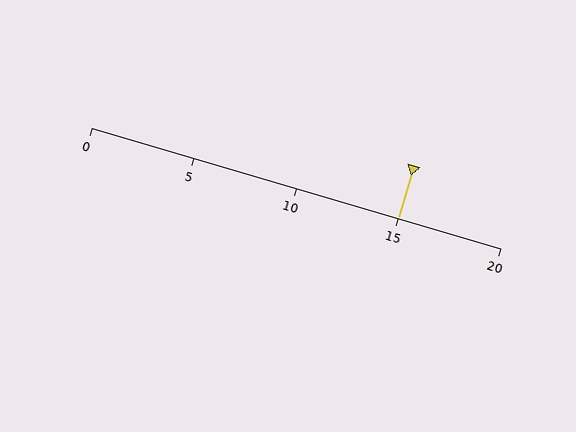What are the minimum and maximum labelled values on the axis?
The axis runs from 0 to 20.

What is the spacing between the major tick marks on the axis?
The major ticks are spaced 5 apart.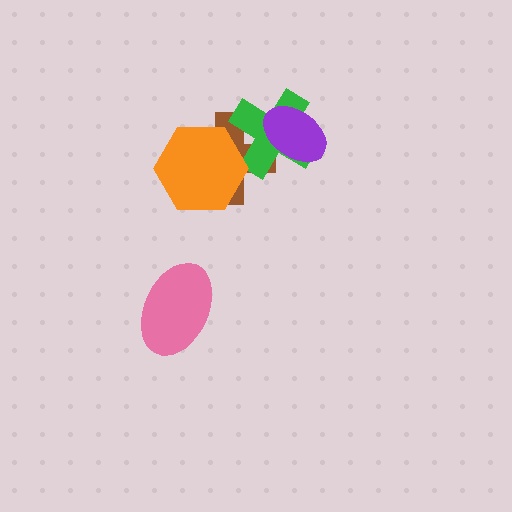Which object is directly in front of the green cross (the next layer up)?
The purple ellipse is directly in front of the green cross.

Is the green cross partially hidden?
Yes, it is partially covered by another shape.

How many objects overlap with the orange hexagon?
2 objects overlap with the orange hexagon.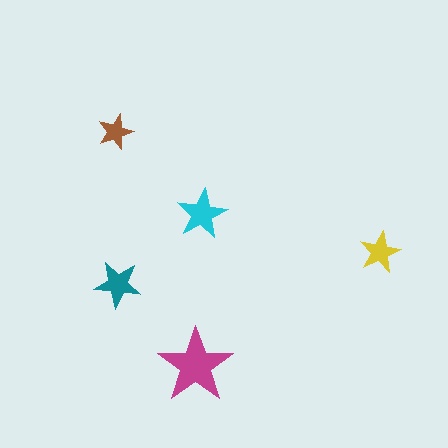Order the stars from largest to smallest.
the magenta one, the cyan one, the teal one, the yellow one, the brown one.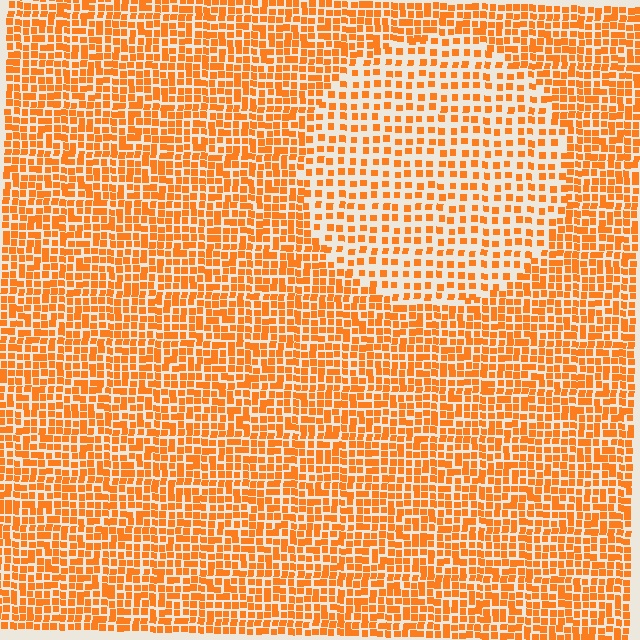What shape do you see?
I see a circle.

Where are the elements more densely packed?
The elements are more densely packed outside the circle boundary.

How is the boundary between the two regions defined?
The boundary is defined by a change in element density (approximately 1.9x ratio). All elements are the same color, size, and shape.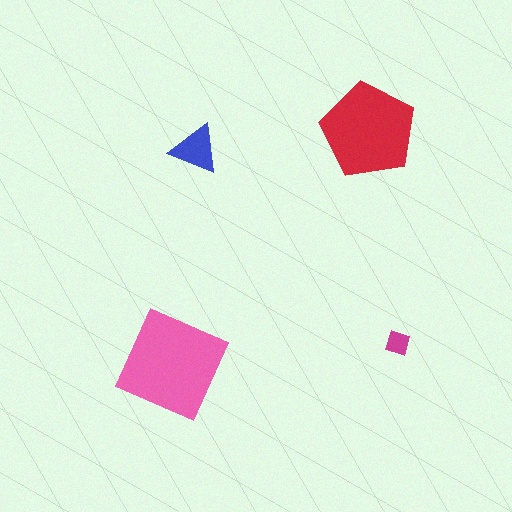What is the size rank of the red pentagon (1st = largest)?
2nd.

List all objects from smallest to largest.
The magenta diamond, the blue triangle, the red pentagon, the pink square.